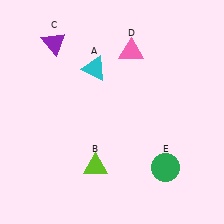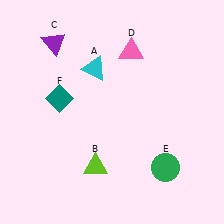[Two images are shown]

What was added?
A teal diamond (F) was added in Image 2.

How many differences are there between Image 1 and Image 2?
There is 1 difference between the two images.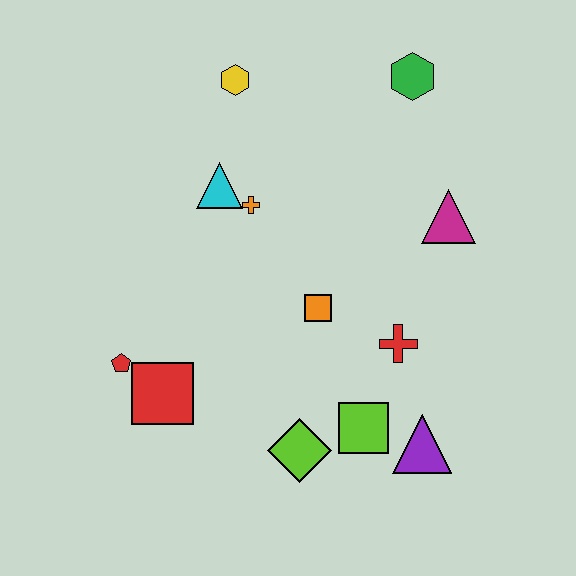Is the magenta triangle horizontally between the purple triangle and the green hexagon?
No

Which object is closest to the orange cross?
The cyan triangle is closest to the orange cross.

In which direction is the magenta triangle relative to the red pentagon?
The magenta triangle is to the right of the red pentagon.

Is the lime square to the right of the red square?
Yes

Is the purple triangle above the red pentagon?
No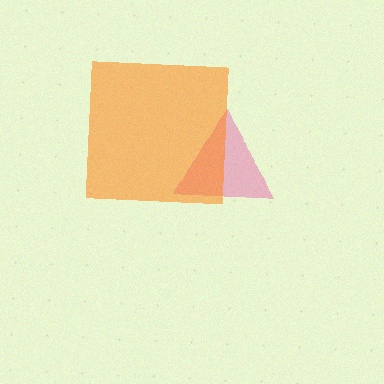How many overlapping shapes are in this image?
There are 2 overlapping shapes in the image.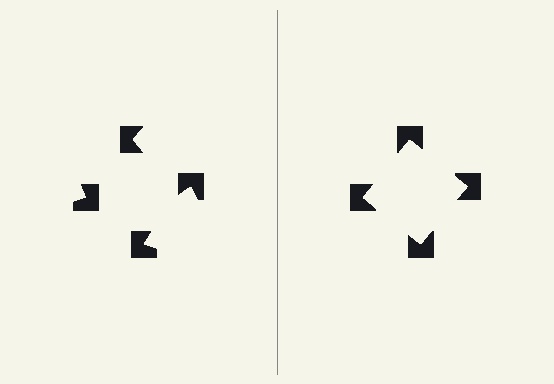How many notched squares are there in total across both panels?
8 — 4 on each side.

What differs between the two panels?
The notched squares are positioned identically on both sides; only the wedge orientations differ. On the right they align to a square; on the left they are misaligned.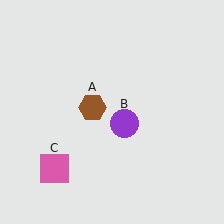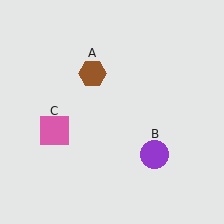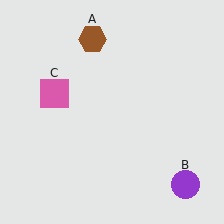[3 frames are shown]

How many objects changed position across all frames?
3 objects changed position: brown hexagon (object A), purple circle (object B), pink square (object C).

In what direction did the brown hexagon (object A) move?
The brown hexagon (object A) moved up.